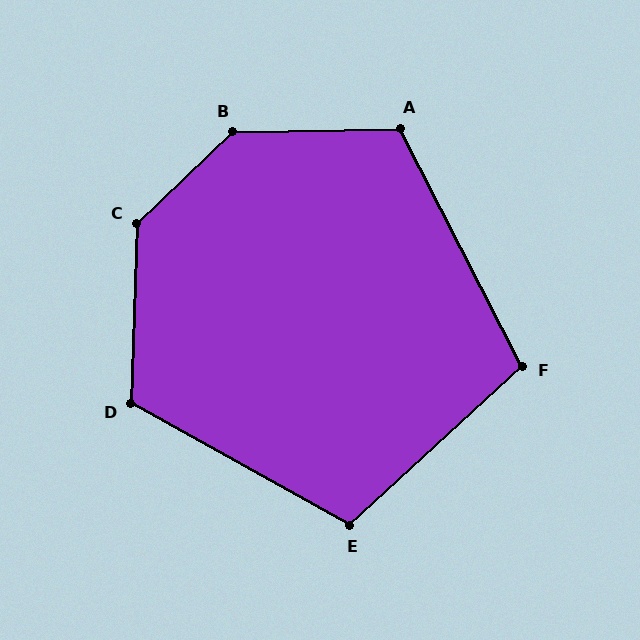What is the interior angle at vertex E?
Approximately 108 degrees (obtuse).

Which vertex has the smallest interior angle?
F, at approximately 105 degrees.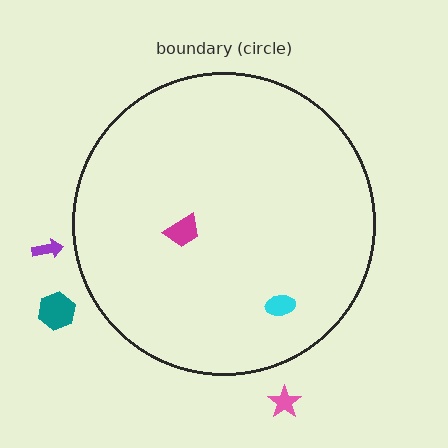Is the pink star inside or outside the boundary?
Outside.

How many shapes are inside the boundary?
2 inside, 3 outside.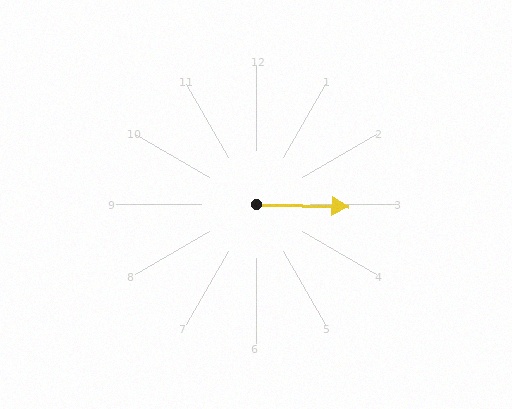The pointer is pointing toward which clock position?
Roughly 3 o'clock.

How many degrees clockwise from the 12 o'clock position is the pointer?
Approximately 91 degrees.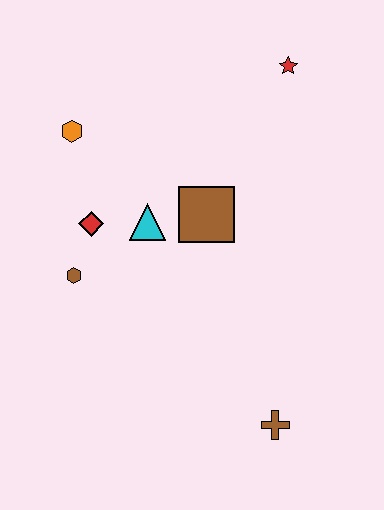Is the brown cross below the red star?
Yes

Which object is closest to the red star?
The brown square is closest to the red star.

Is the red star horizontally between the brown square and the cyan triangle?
No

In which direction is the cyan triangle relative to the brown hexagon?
The cyan triangle is to the right of the brown hexagon.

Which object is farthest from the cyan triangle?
The brown cross is farthest from the cyan triangle.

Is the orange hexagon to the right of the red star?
No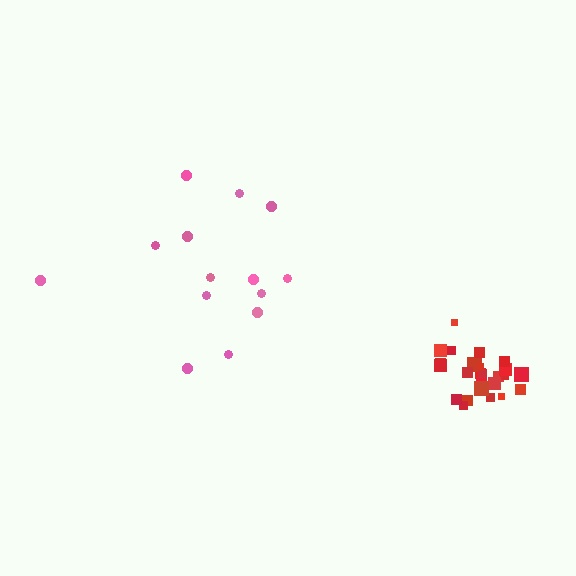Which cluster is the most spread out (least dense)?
Pink.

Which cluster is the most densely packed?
Red.